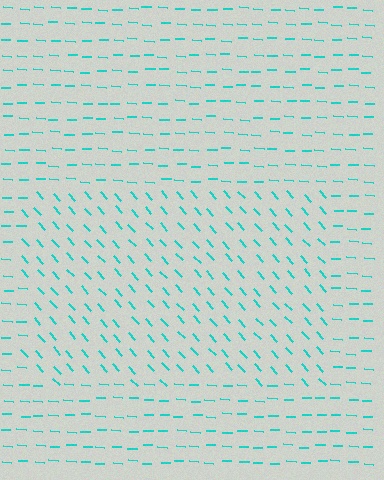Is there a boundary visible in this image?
Yes, there is a texture boundary formed by a change in line orientation.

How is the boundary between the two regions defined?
The boundary is defined purely by a change in line orientation (approximately 45 degrees difference). All lines are the same color and thickness.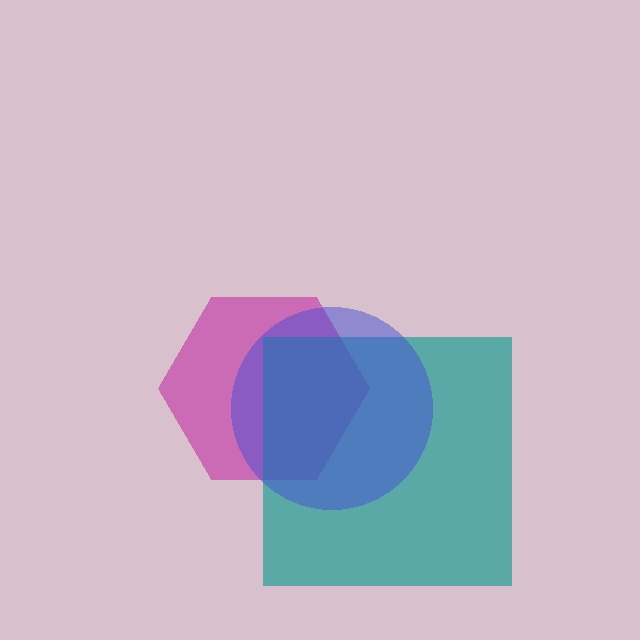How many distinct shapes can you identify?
There are 3 distinct shapes: a magenta hexagon, a teal square, a blue circle.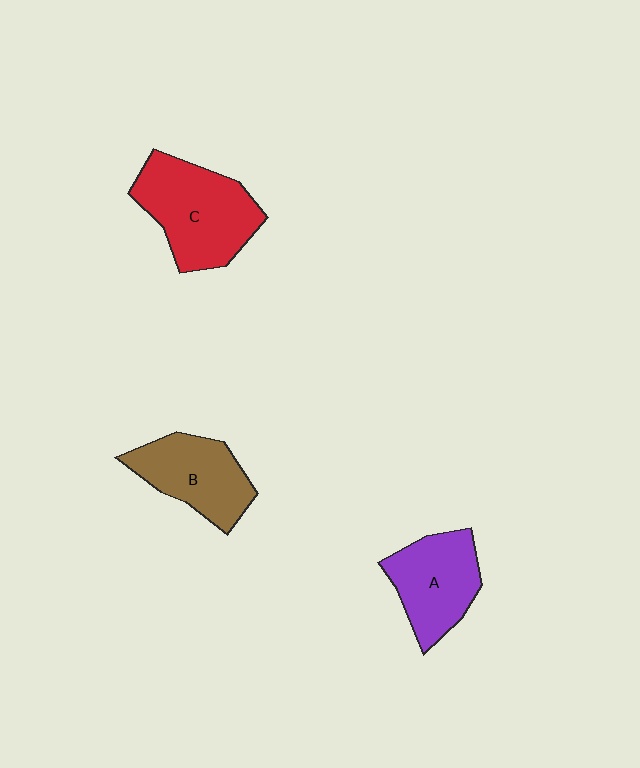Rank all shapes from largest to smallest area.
From largest to smallest: C (red), A (purple), B (brown).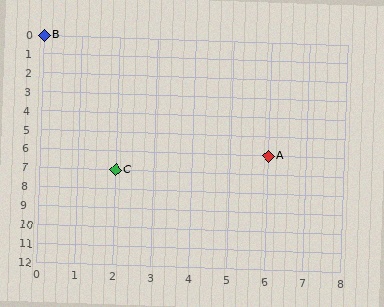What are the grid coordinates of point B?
Point B is at grid coordinates (0, 0).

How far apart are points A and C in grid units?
Points A and C are 4 columns and 1 row apart (about 4.1 grid units diagonally).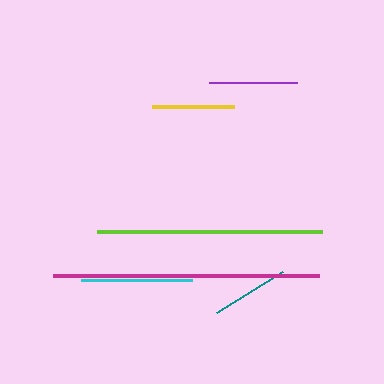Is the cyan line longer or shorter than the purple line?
The cyan line is longer than the purple line.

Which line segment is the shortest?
The teal line is the shortest at approximately 78 pixels.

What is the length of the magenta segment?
The magenta segment is approximately 266 pixels long.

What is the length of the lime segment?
The lime segment is approximately 225 pixels long.